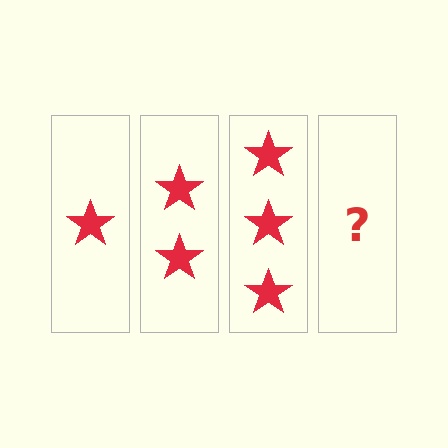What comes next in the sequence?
The next element should be 4 stars.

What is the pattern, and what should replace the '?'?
The pattern is that each step adds one more star. The '?' should be 4 stars.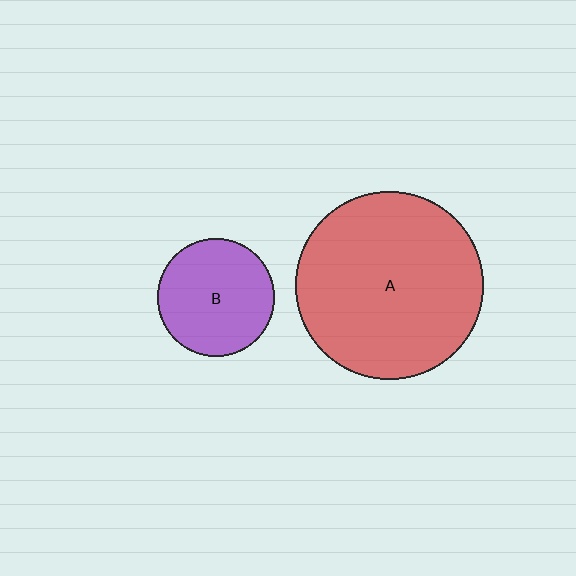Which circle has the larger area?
Circle A (red).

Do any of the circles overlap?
No, none of the circles overlap.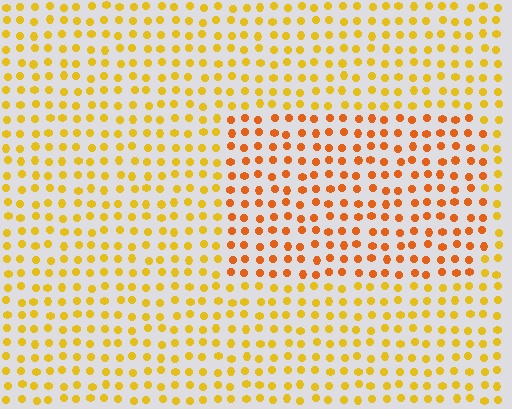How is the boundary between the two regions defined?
The boundary is defined purely by a slight shift in hue (about 27 degrees). Spacing, size, and orientation are identical on both sides.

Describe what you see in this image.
The image is filled with small yellow elements in a uniform arrangement. A rectangle-shaped region is visible where the elements are tinted to a slightly different hue, forming a subtle color boundary.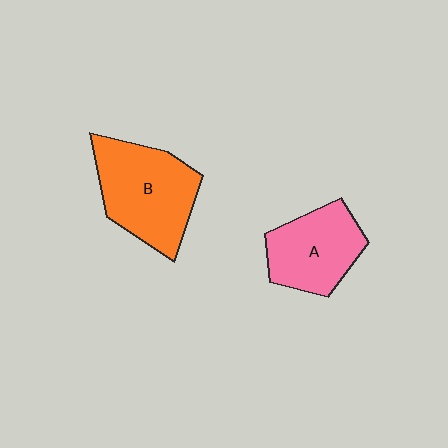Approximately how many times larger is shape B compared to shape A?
Approximately 1.3 times.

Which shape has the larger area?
Shape B (orange).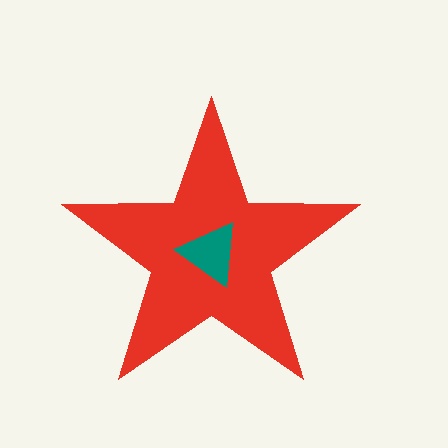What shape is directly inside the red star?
The teal triangle.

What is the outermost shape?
The red star.